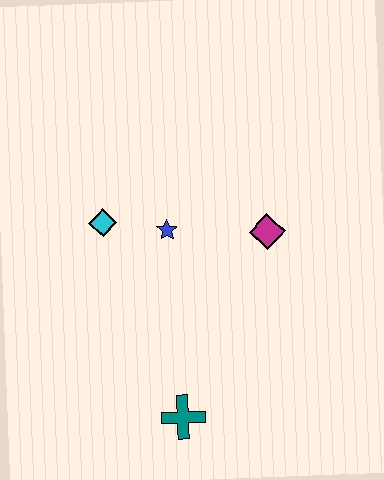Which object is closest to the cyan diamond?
The blue star is closest to the cyan diamond.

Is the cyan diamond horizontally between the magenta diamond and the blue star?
No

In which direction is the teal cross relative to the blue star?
The teal cross is below the blue star.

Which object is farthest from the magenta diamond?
The teal cross is farthest from the magenta diamond.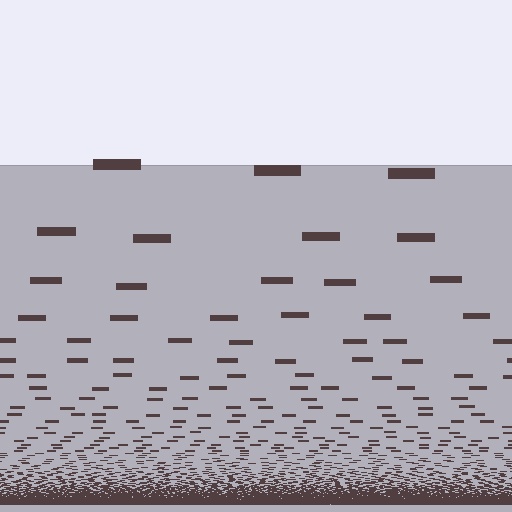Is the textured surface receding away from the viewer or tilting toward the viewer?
The surface appears to tilt toward the viewer. Texture elements get larger and sparser toward the top.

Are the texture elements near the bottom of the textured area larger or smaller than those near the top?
Smaller. The gradient is inverted — elements near the bottom are smaller and denser.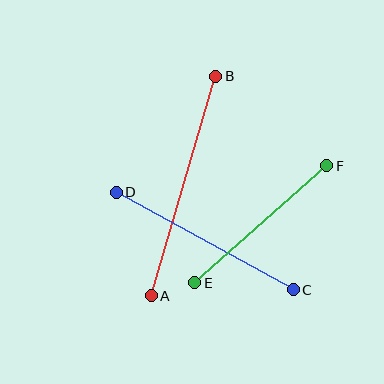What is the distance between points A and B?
The distance is approximately 229 pixels.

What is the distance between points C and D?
The distance is approximately 202 pixels.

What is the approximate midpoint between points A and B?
The midpoint is at approximately (183, 186) pixels.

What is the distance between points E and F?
The distance is approximately 177 pixels.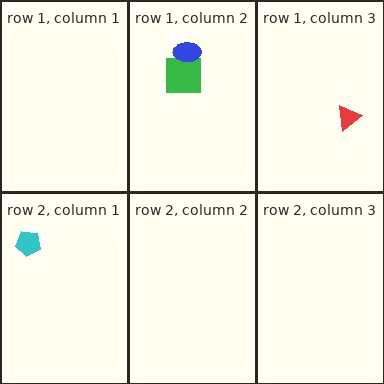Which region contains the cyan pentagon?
The row 2, column 1 region.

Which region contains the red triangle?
The row 1, column 3 region.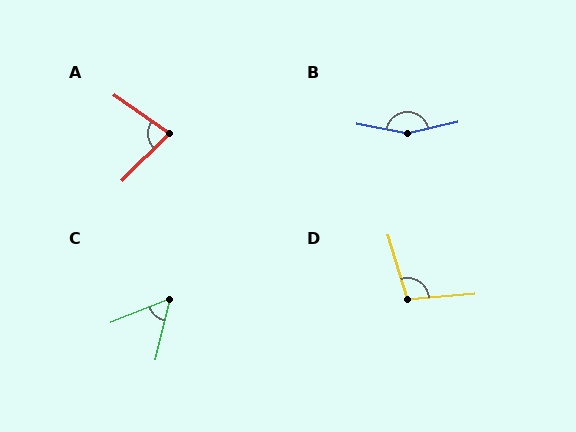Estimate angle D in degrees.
Approximately 102 degrees.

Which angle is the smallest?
C, at approximately 55 degrees.